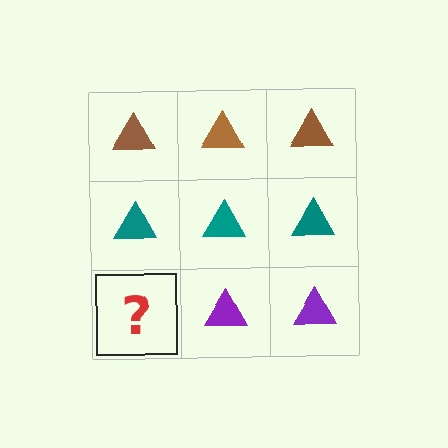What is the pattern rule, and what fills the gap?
The rule is that each row has a consistent color. The gap should be filled with a purple triangle.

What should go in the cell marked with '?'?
The missing cell should contain a purple triangle.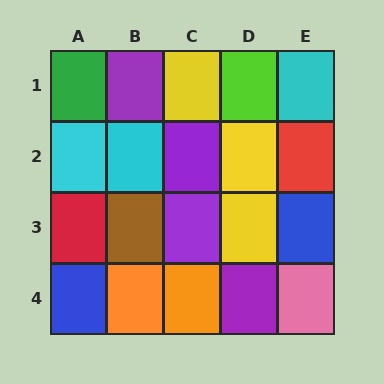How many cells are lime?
1 cell is lime.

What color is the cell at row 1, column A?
Green.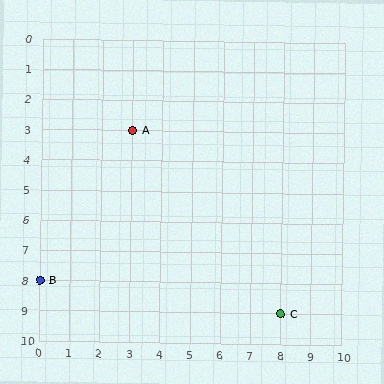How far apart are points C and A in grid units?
Points C and A are 5 columns and 6 rows apart (about 7.8 grid units diagonally).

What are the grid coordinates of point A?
Point A is at grid coordinates (3, 3).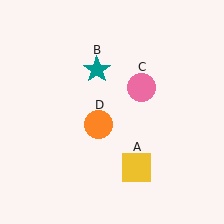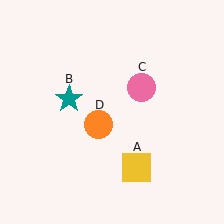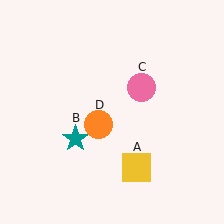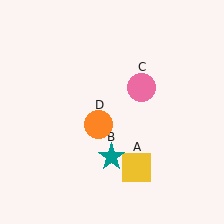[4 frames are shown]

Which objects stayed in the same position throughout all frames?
Yellow square (object A) and pink circle (object C) and orange circle (object D) remained stationary.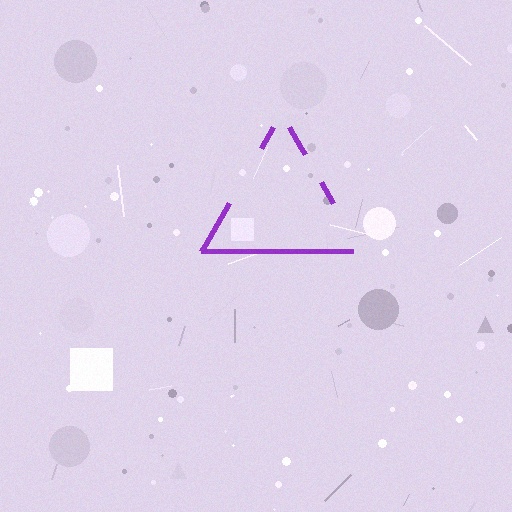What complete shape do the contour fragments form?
The contour fragments form a triangle.